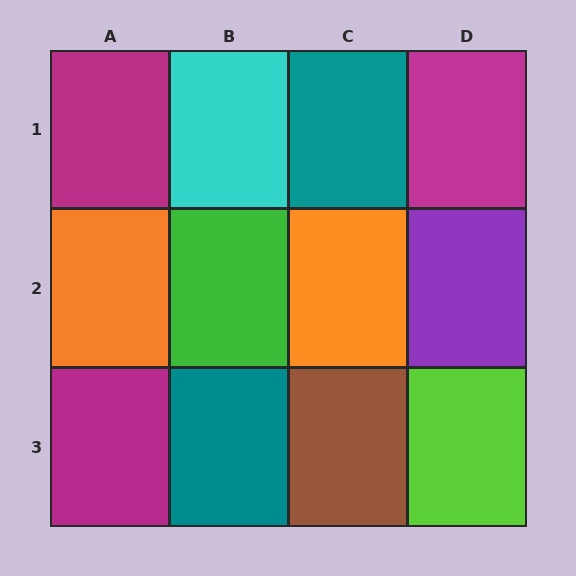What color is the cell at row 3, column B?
Teal.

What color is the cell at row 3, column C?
Brown.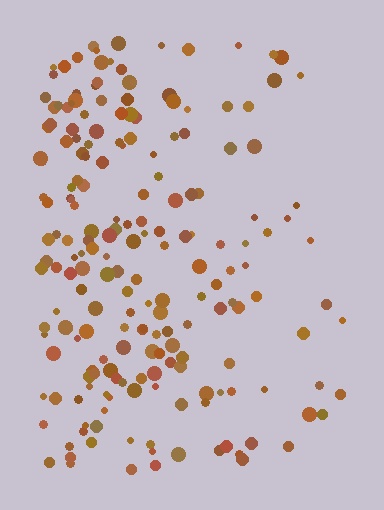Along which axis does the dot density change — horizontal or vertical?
Horizontal.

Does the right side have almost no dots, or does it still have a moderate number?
Still a moderate number, just noticeably fewer than the left.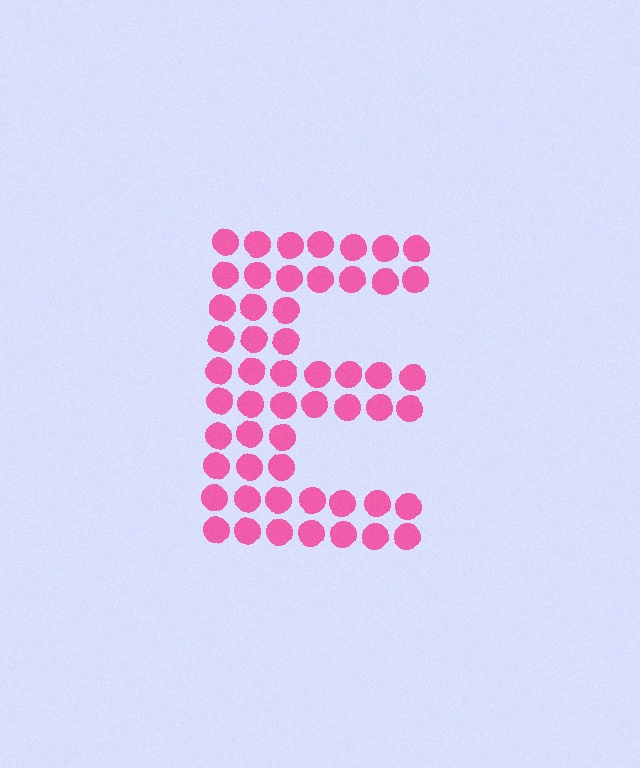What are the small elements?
The small elements are circles.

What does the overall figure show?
The overall figure shows the letter E.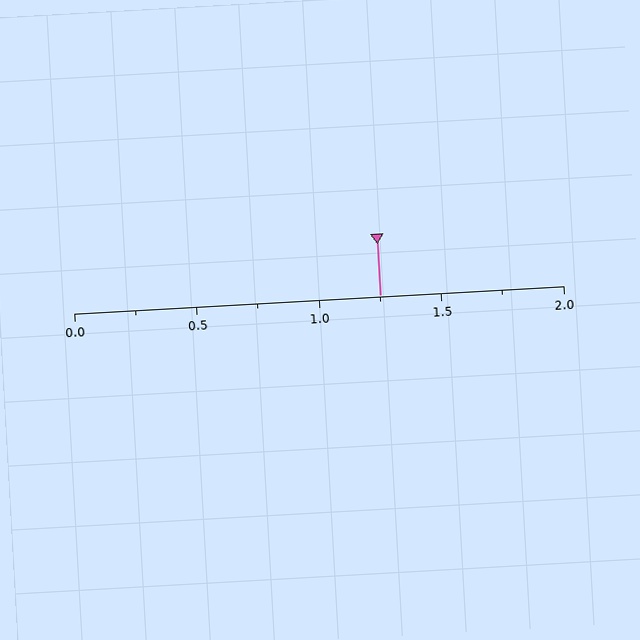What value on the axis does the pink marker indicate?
The marker indicates approximately 1.25.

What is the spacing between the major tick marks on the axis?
The major ticks are spaced 0.5 apart.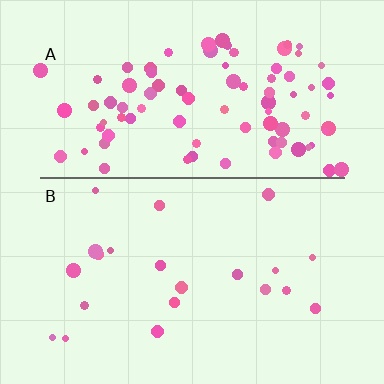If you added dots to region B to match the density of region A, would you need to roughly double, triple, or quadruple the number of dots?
Approximately quadruple.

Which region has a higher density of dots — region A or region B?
A (the top).